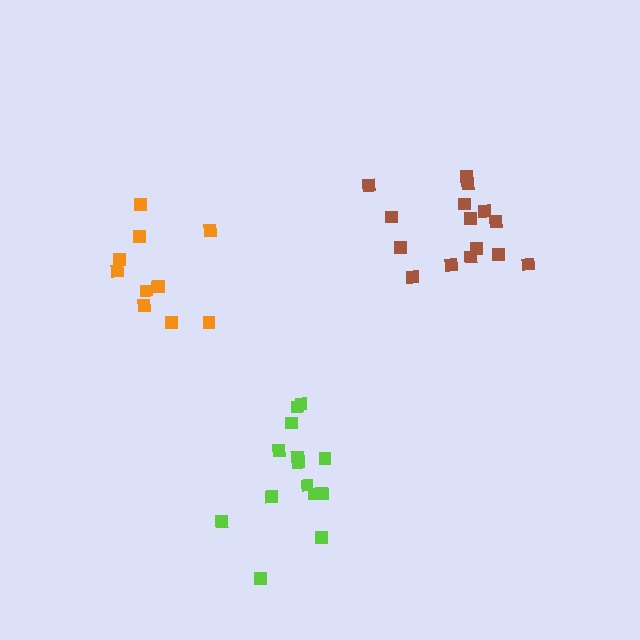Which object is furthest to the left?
The orange cluster is leftmost.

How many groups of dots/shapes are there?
There are 3 groups.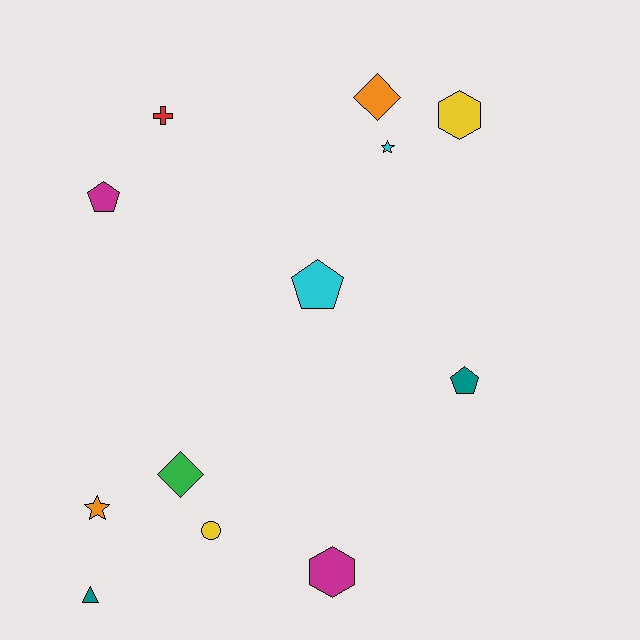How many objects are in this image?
There are 12 objects.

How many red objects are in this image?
There is 1 red object.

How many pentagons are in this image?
There are 3 pentagons.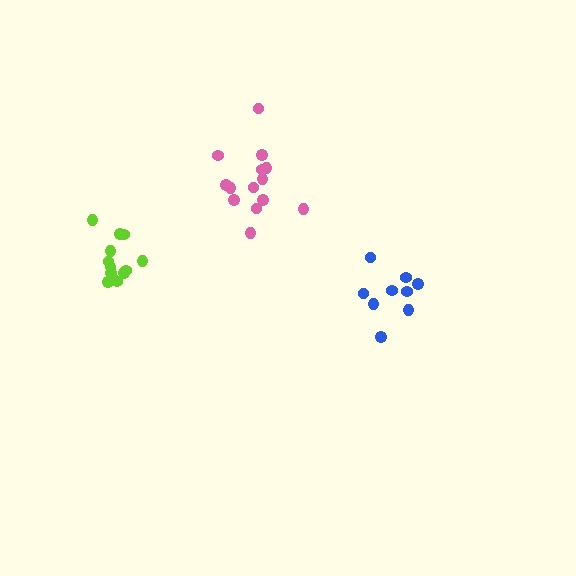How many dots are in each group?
Group 1: 13 dots, Group 2: 15 dots, Group 3: 9 dots (37 total).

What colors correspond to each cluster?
The clusters are colored: lime, pink, blue.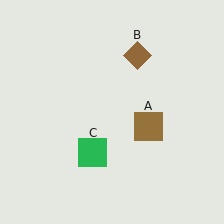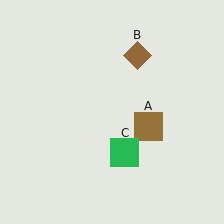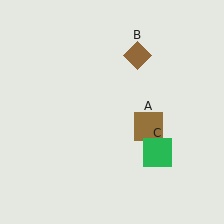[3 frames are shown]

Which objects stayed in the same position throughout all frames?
Brown square (object A) and brown diamond (object B) remained stationary.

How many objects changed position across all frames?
1 object changed position: green square (object C).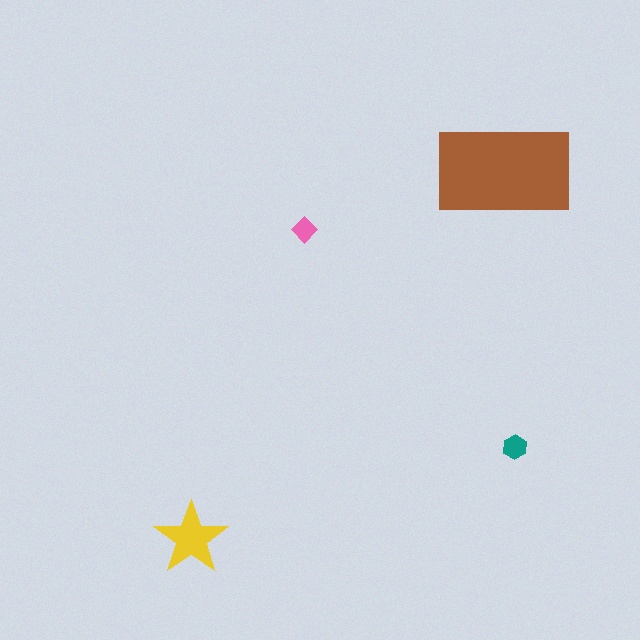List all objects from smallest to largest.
The pink diamond, the teal hexagon, the yellow star, the brown rectangle.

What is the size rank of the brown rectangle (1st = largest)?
1st.